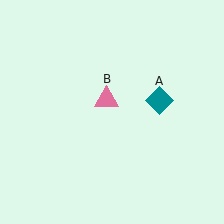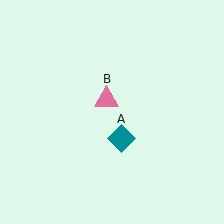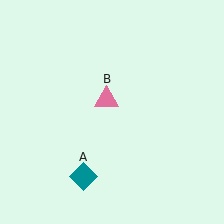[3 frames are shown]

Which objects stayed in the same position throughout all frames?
Pink triangle (object B) remained stationary.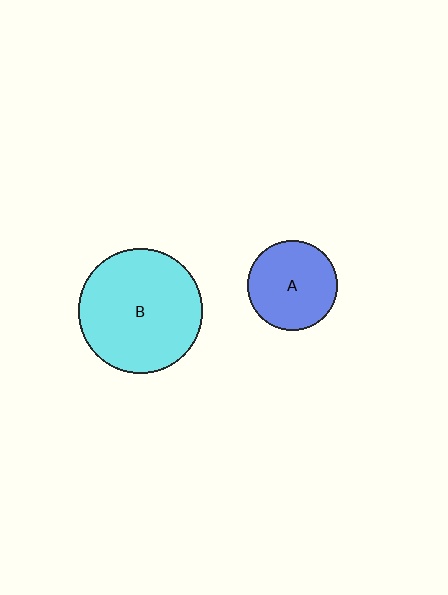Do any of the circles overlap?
No, none of the circles overlap.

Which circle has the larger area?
Circle B (cyan).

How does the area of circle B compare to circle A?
Approximately 1.9 times.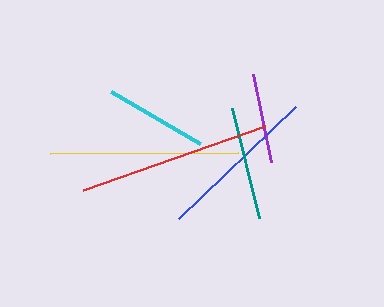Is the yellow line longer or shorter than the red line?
The red line is longer than the yellow line.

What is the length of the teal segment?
The teal segment is approximately 114 pixels long.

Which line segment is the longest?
The red line is the longest at approximately 193 pixels.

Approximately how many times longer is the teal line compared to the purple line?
The teal line is approximately 1.3 times the length of the purple line.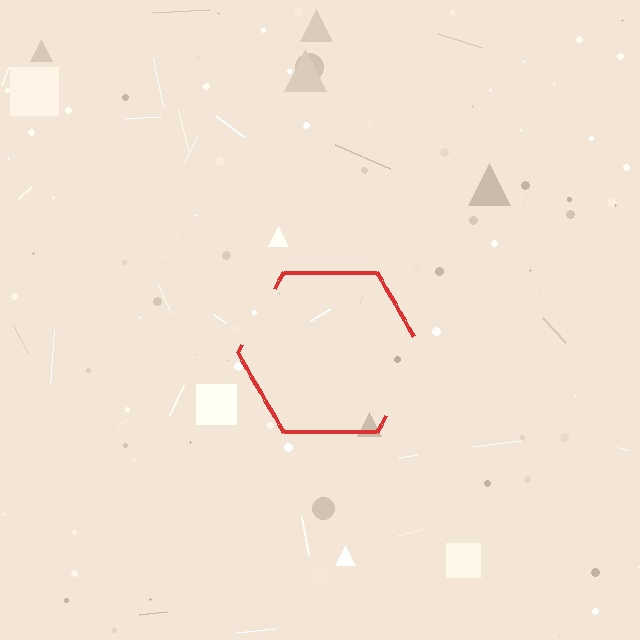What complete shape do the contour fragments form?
The contour fragments form a hexagon.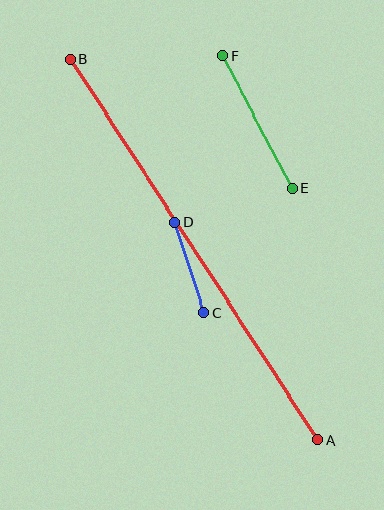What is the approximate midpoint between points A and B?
The midpoint is at approximately (194, 250) pixels.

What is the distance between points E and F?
The distance is approximately 149 pixels.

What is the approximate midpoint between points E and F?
The midpoint is at approximately (258, 122) pixels.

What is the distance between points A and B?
The distance is approximately 454 pixels.